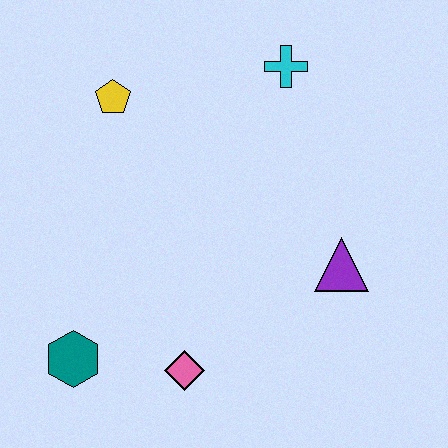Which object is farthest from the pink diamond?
The cyan cross is farthest from the pink diamond.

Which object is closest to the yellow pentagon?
The cyan cross is closest to the yellow pentagon.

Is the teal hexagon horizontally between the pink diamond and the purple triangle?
No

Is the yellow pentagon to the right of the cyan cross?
No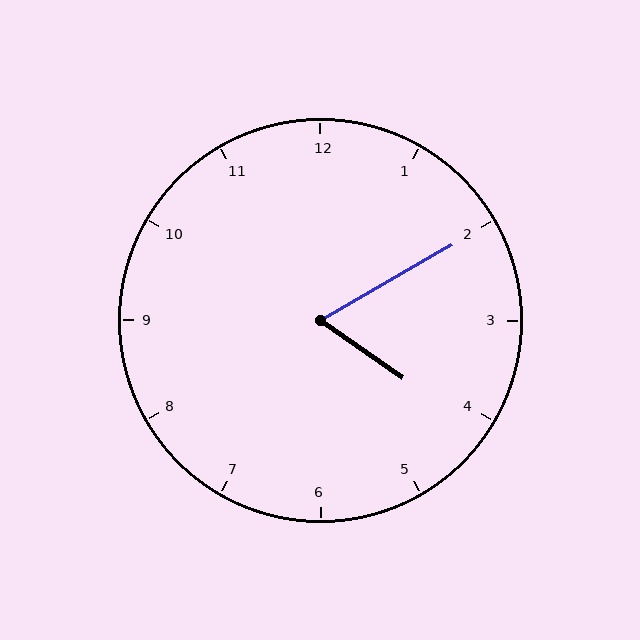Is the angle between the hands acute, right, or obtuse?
It is acute.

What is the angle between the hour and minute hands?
Approximately 65 degrees.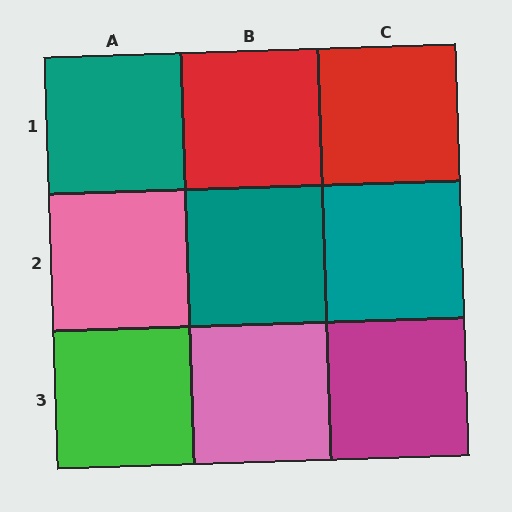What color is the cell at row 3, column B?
Pink.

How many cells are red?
2 cells are red.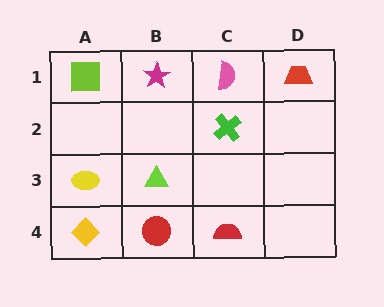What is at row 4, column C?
A red semicircle.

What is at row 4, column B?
A red circle.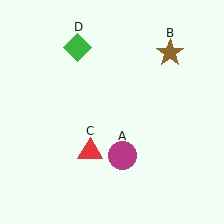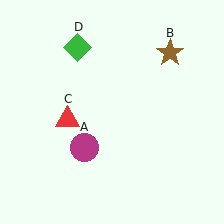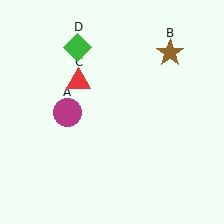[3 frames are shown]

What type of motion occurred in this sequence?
The magenta circle (object A), red triangle (object C) rotated clockwise around the center of the scene.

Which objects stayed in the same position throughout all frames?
Brown star (object B) and green diamond (object D) remained stationary.